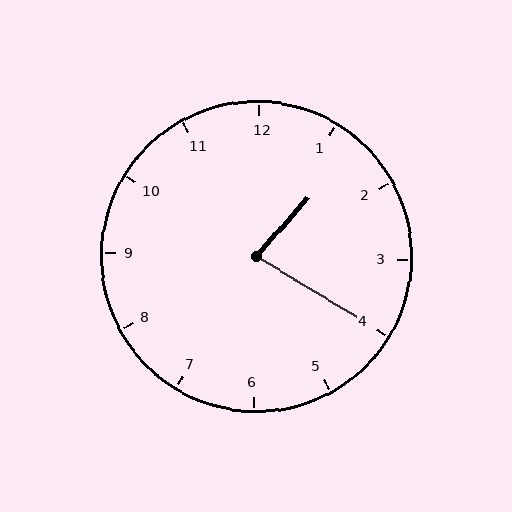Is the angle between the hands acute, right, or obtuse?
It is acute.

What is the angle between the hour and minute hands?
Approximately 80 degrees.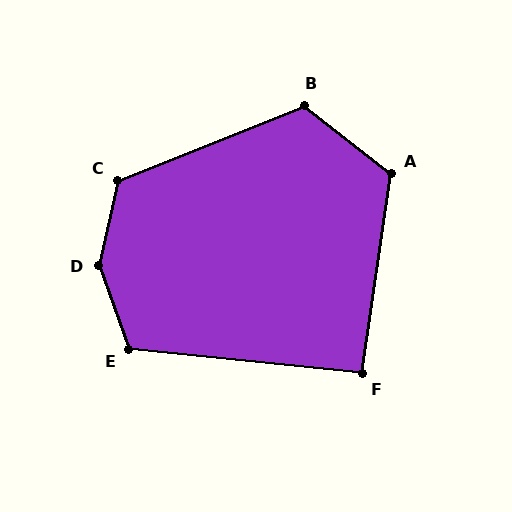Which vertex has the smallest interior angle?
F, at approximately 92 degrees.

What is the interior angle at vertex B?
Approximately 120 degrees (obtuse).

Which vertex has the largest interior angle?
D, at approximately 148 degrees.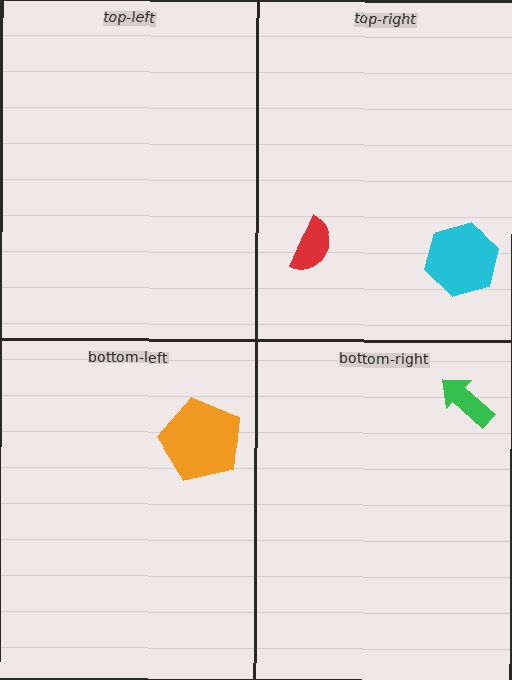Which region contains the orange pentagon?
The bottom-left region.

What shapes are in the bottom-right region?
The green arrow.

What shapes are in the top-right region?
The red semicircle, the cyan hexagon.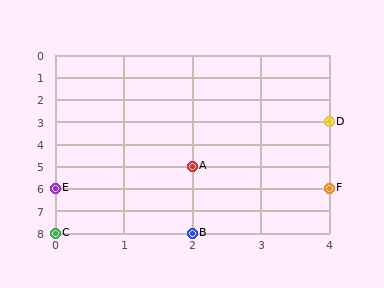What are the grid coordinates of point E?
Point E is at grid coordinates (0, 6).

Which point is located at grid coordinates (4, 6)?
Point F is at (4, 6).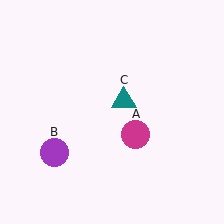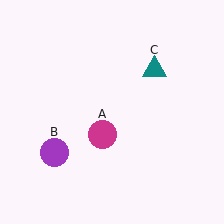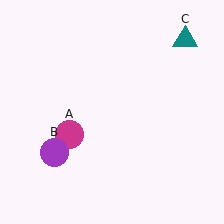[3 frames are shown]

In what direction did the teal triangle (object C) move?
The teal triangle (object C) moved up and to the right.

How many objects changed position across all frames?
2 objects changed position: magenta circle (object A), teal triangle (object C).